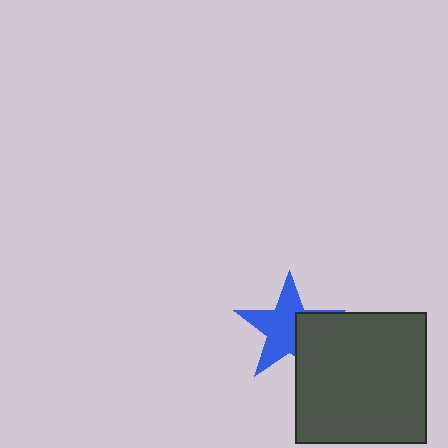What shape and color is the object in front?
The object in front is a dark gray square.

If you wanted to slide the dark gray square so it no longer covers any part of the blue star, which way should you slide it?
Slide it toward the lower-right — that is the most direct way to separate the two shapes.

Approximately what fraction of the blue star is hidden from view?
Roughly 34% of the blue star is hidden behind the dark gray square.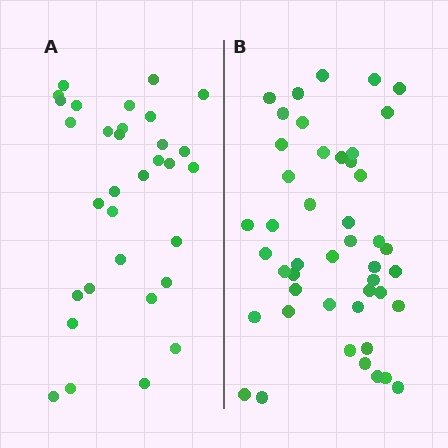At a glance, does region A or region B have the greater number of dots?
Region B (the right region) has more dots.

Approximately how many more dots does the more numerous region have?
Region B has approximately 15 more dots than region A.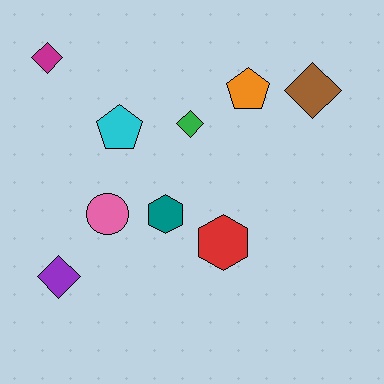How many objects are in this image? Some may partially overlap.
There are 9 objects.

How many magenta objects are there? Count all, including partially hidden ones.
There is 1 magenta object.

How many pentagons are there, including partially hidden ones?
There are 2 pentagons.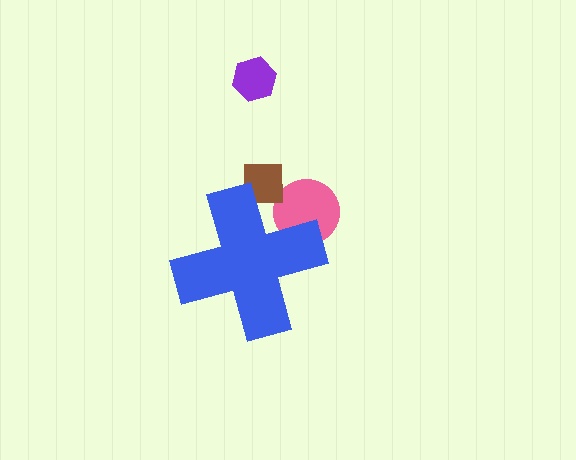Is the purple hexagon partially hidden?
No, the purple hexagon is fully visible.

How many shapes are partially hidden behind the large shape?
2 shapes are partially hidden.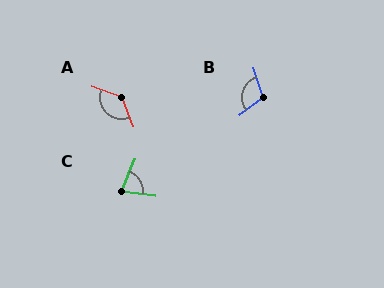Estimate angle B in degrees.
Approximately 109 degrees.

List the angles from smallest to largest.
C (75°), B (109°), A (130°).